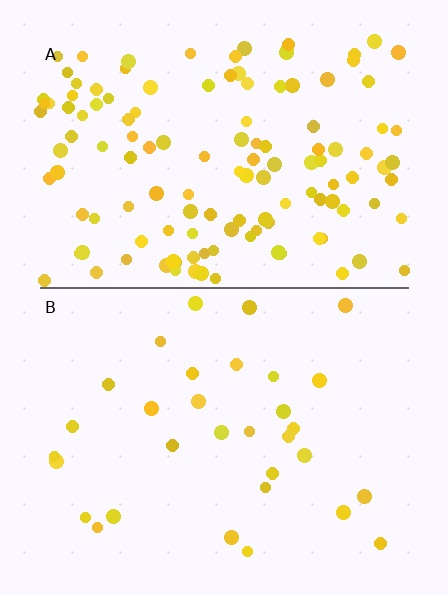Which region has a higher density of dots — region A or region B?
A (the top).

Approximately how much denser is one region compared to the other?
Approximately 4.0× — region A over region B.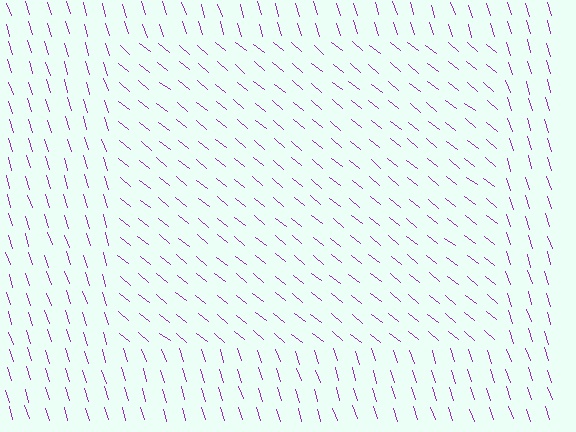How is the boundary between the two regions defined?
The boundary is defined purely by a change in line orientation (approximately 33 degrees difference). All lines are the same color and thickness.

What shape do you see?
I see a rectangle.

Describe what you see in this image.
The image is filled with small purple line segments. A rectangle region in the image has lines oriented differently from the surrounding lines, creating a visible texture boundary.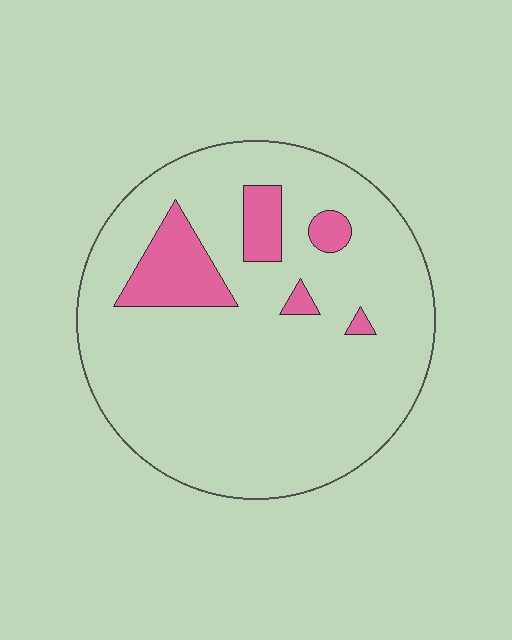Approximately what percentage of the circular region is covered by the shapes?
Approximately 10%.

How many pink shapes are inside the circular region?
5.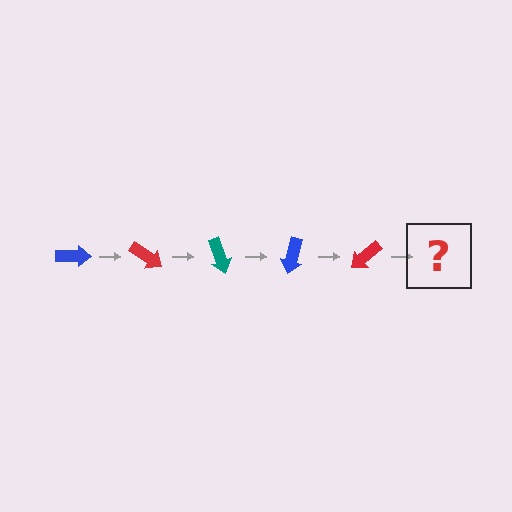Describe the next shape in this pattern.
It should be a teal arrow, rotated 175 degrees from the start.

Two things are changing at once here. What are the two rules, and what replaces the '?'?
The two rules are that it rotates 35 degrees each step and the color cycles through blue, red, and teal. The '?' should be a teal arrow, rotated 175 degrees from the start.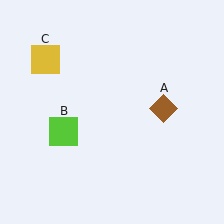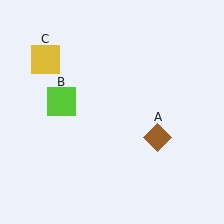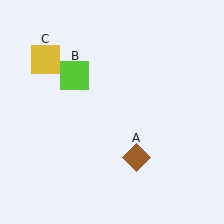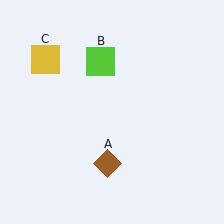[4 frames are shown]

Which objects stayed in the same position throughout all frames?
Yellow square (object C) remained stationary.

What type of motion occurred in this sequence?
The brown diamond (object A), lime square (object B) rotated clockwise around the center of the scene.